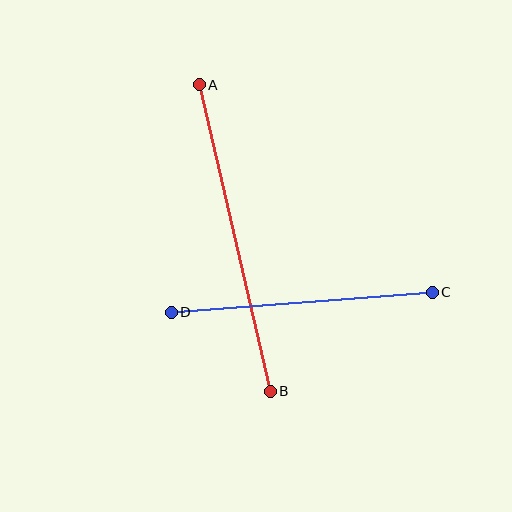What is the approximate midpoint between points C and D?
The midpoint is at approximately (302, 302) pixels.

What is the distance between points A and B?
The distance is approximately 314 pixels.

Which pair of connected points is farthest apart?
Points A and B are farthest apart.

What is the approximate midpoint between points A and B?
The midpoint is at approximately (235, 238) pixels.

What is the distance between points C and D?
The distance is approximately 262 pixels.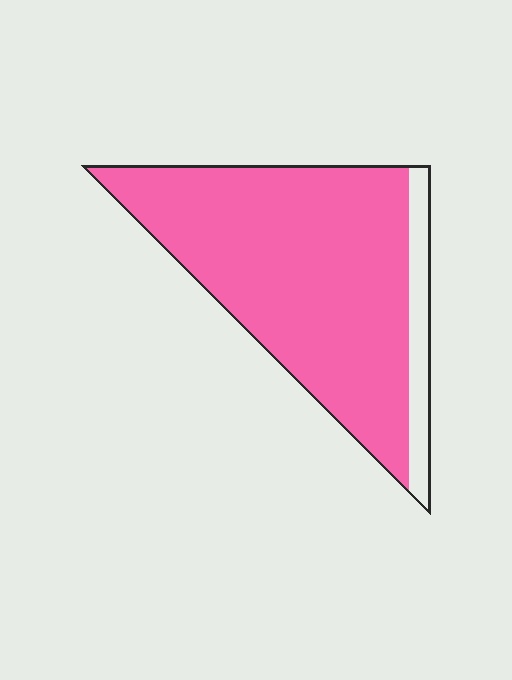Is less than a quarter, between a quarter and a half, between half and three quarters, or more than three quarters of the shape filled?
More than three quarters.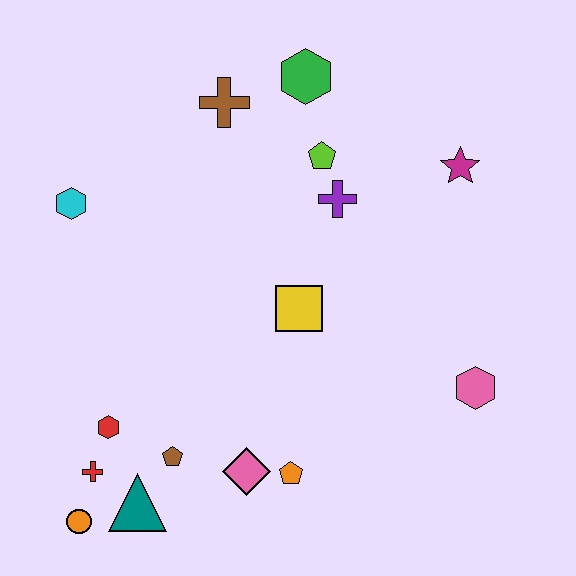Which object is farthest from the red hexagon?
The magenta star is farthest from the red hexagon.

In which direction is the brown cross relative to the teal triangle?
The brown cross is above the teal triangle.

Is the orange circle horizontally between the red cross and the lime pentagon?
No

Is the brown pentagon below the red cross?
No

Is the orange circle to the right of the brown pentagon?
No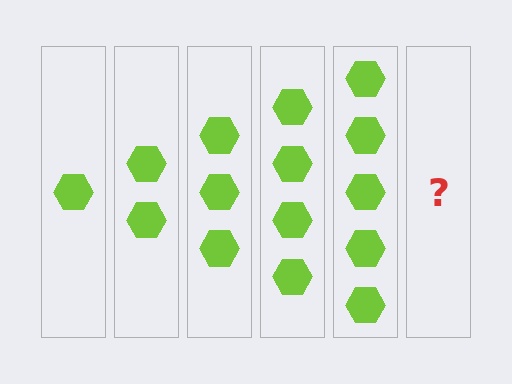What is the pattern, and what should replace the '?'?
The pattern is that each step adds one more hexagon. The '?' should be 6 hexagons.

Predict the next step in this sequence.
The next step is 6 hexagons.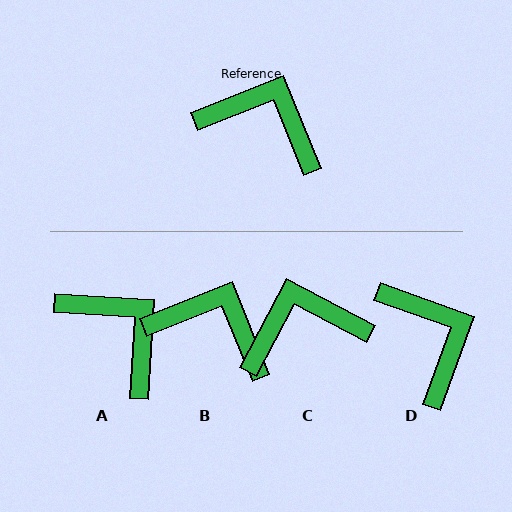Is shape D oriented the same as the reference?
No, it is off by about 42 degrees.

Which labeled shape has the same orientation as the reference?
B.